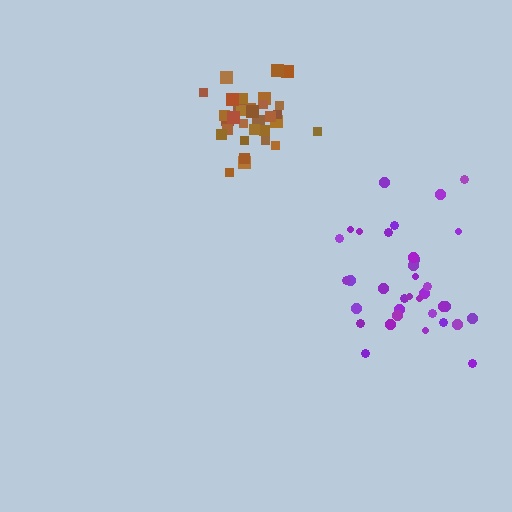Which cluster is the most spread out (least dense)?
Purple.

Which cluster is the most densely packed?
Brown.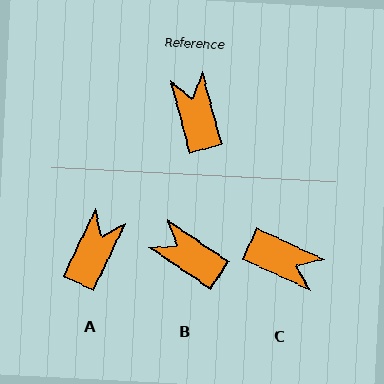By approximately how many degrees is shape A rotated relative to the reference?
Approximately 41 degrees clockwise.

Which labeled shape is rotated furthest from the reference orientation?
C, about 130 degrees away.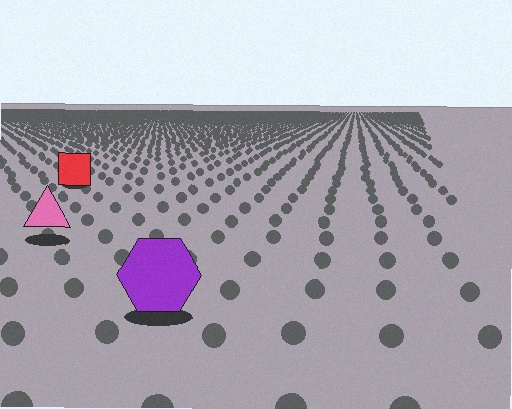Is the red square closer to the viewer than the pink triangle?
No. The pink triangle is closer — you can tell from the texture gradient: the ground texture is coarser near it.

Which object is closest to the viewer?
The purple hexagon is closest. The texture marks near it are larger and more spread out.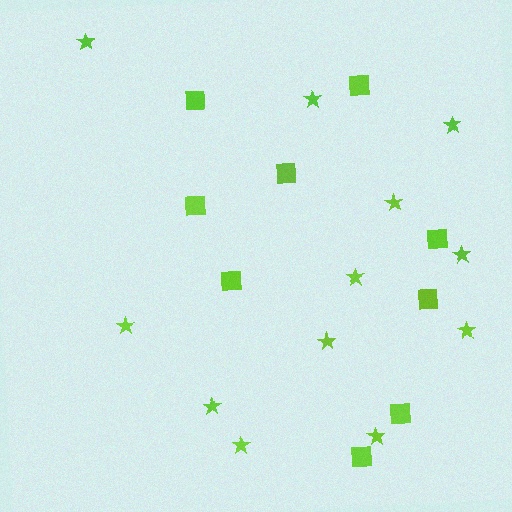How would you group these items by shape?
There are 2 groups: one group of squares (9) and one group of stars (12).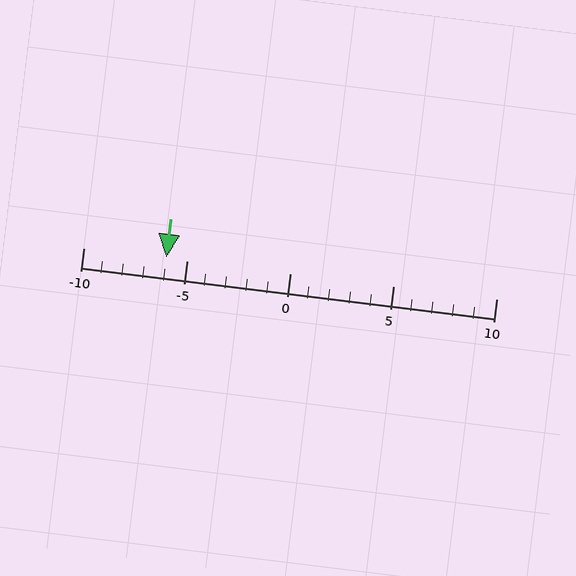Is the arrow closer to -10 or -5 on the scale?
The arrow is closer to -5.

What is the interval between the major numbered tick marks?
The major tick marks are spaced 5 units apart.